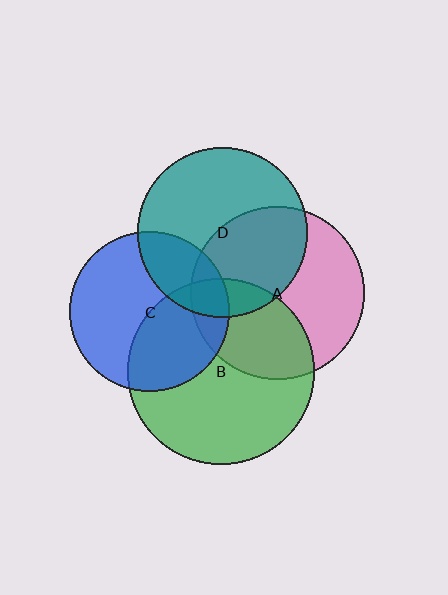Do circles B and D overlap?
Yes.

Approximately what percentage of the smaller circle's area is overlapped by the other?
Approximately 15%.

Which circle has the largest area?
Circle B (green).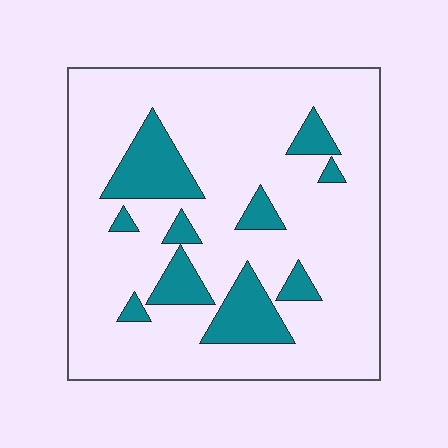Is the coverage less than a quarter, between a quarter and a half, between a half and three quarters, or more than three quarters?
Less than a quarter.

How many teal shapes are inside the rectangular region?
10.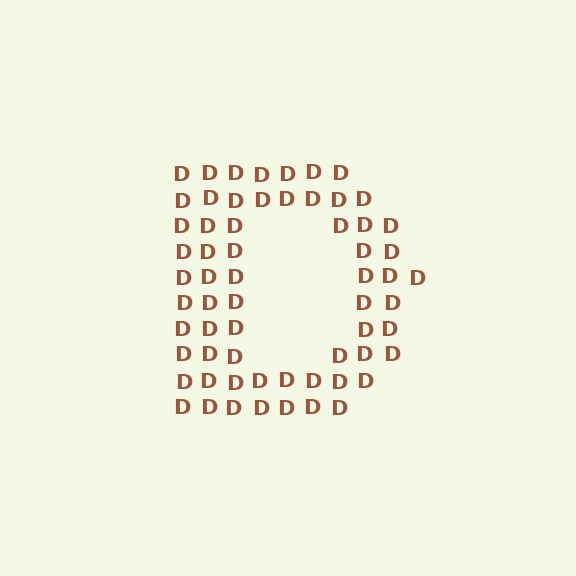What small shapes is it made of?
It is made of small letter D's.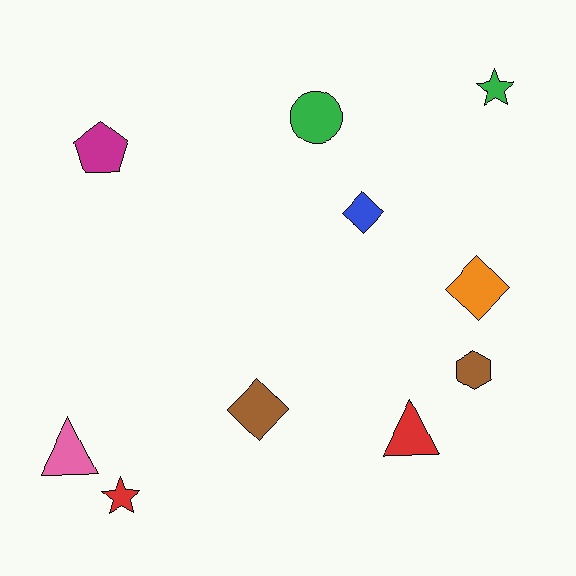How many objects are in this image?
There are 10 objects.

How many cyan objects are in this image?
There are no cyan objects.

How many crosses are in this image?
There are no crosses.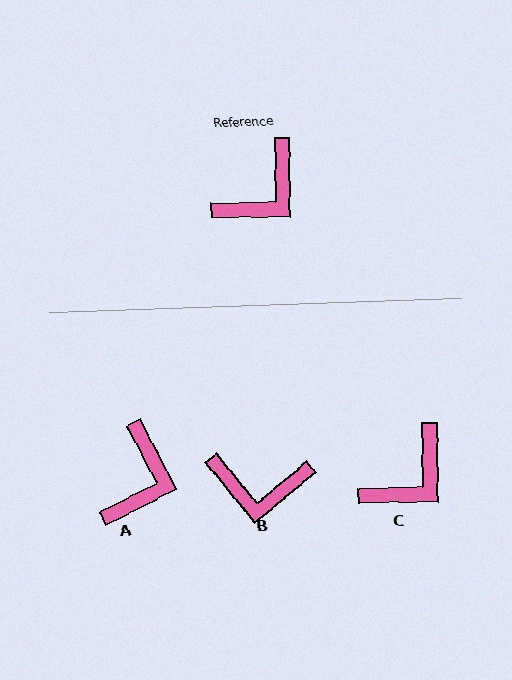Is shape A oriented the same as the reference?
No, it is off by about 27 degrees.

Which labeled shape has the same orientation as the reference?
C.